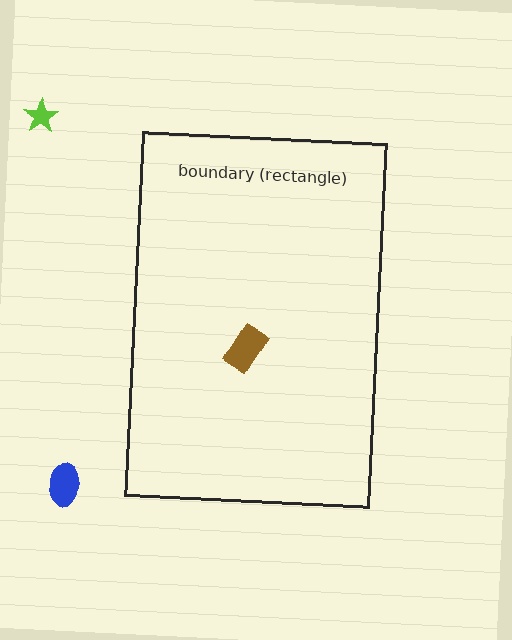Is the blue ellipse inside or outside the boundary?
Outside.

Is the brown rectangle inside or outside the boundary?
Inside.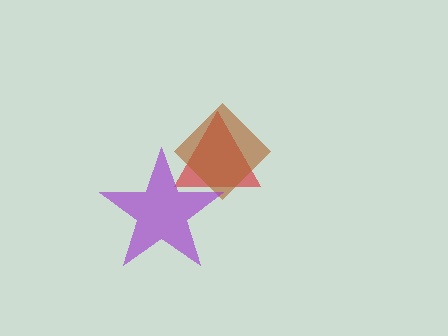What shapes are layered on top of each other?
The layered shapes are: a red triangle, a brown diamond, a purple star.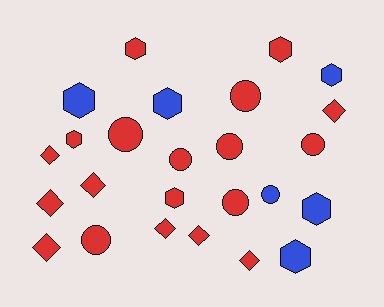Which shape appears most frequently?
Hexagon, with 9 objects.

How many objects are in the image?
There are 25 objects.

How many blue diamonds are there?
There are no blue diamonds.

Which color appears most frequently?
Red, with 19 objects.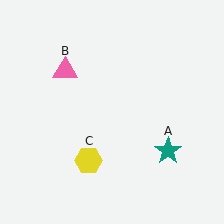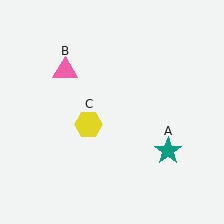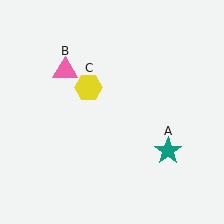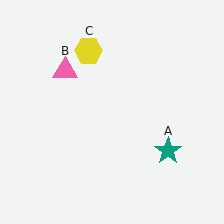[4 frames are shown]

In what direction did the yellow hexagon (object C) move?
The yellow hexagon (object C) moved up.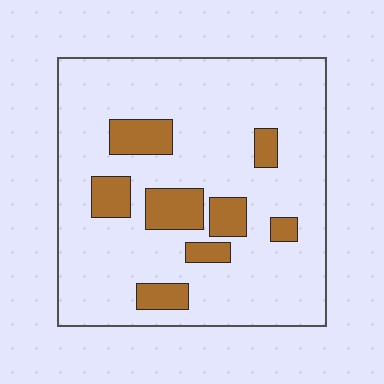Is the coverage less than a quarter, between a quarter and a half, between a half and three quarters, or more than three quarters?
Less than a quarter.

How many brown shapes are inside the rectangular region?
8.